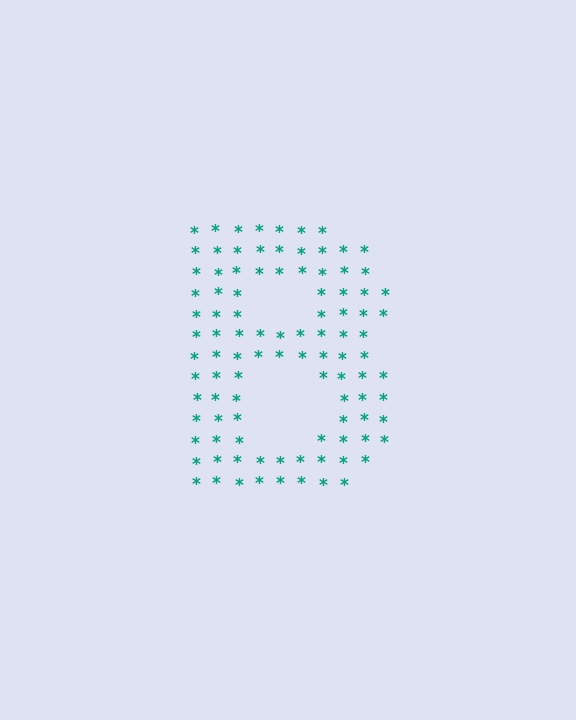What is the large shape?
The large shape is the letter B.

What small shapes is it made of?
It is made of small asterisks.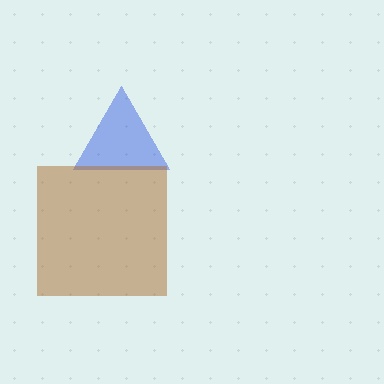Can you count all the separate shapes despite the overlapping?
Yes, there are 2 separate shapes.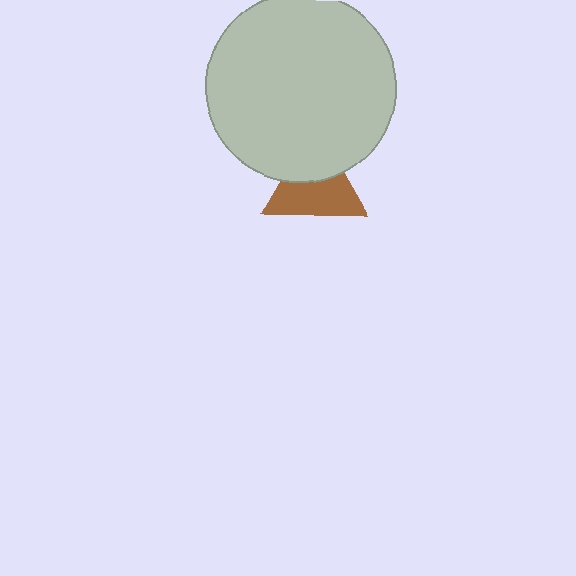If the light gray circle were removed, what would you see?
You would see the complete brown triangle.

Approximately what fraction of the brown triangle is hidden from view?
Roughly 39% of the brown triangle is hidden behind the light gray circle.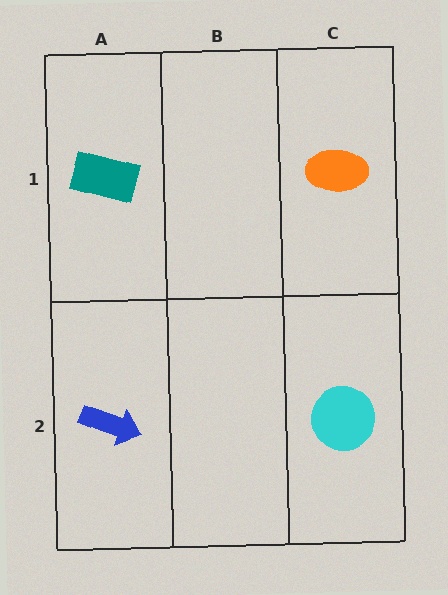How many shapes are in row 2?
2 shapes.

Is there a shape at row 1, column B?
No, that cell is empty.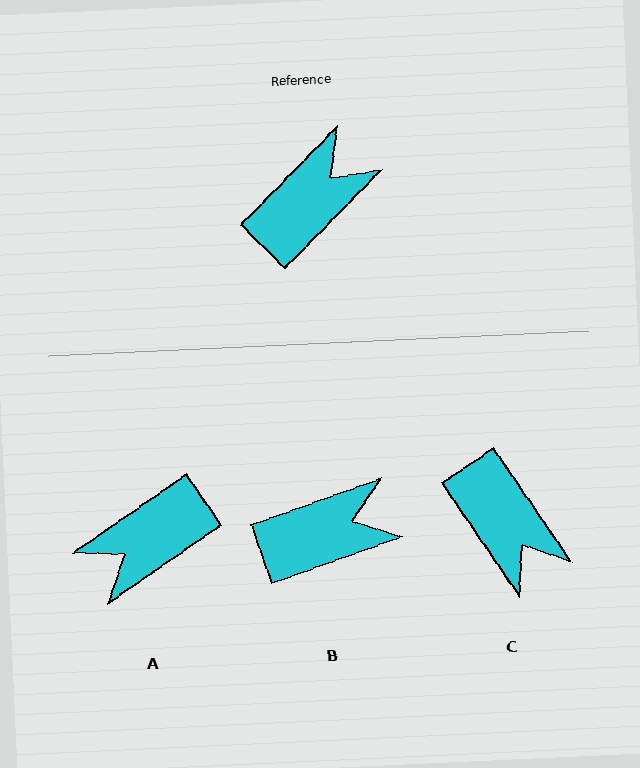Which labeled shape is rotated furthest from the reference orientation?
A, about 169 degrees away.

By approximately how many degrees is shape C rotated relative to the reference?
Approximately 101 degrees clockwise.